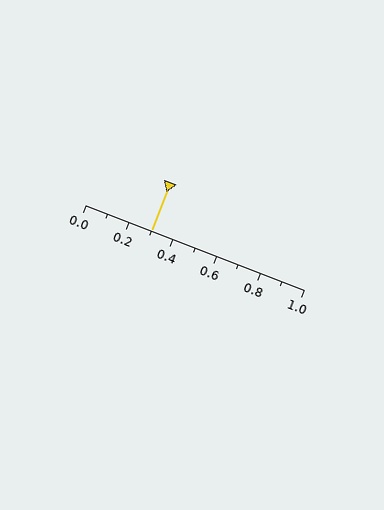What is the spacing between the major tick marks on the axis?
The major ticks are spaced 0.2 apart.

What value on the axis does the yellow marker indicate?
The marker indicates approximately 0.3.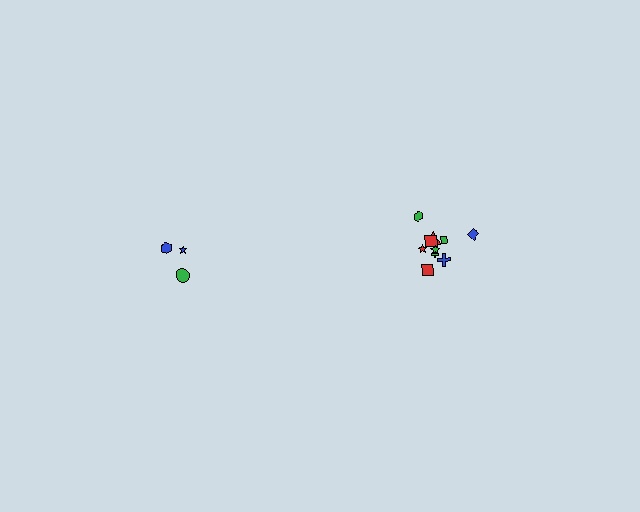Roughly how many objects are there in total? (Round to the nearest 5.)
Roughly 15 objects in total.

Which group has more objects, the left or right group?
The right group.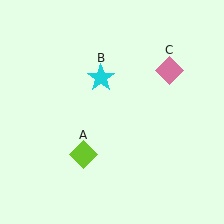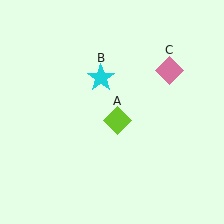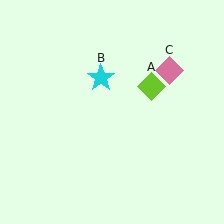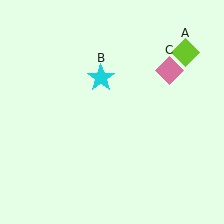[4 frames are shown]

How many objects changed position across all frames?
1 object changed position: lime diamond (object A).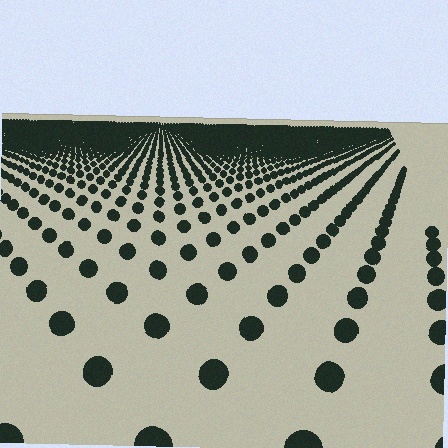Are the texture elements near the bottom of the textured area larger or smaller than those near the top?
Larger. Near the bottom, elements are closer to the viewer and appear at a bigger on-screen size.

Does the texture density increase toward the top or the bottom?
Density increases toward the top.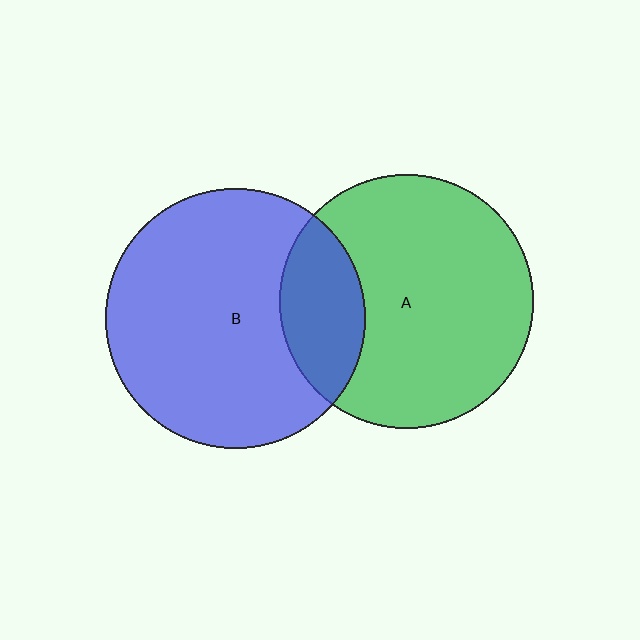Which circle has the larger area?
Circle B (blue).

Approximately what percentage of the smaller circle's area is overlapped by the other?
Approximately 20%.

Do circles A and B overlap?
Yes.